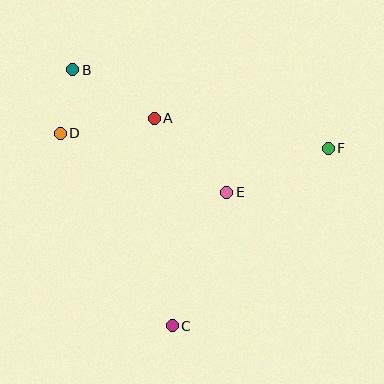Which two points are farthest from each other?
Points B and C are farthest from each other.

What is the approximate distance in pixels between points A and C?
The distance between A and C is approximately 208 pixels.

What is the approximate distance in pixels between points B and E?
The distance between B and E is approximately 197 pixels.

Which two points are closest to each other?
Points B and D are closest to each other.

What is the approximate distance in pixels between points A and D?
The distance between A and D is approximately 95 pixels.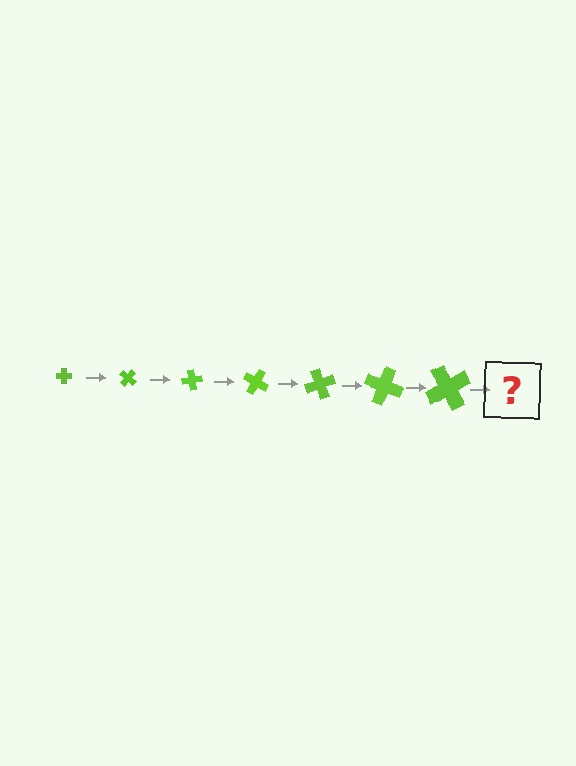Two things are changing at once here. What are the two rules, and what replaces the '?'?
The two rules are that the cross grows larger each step and it rotates 40 degrees each step. The '?' should be a cross, larger than the previous one and rotated 280 degrees from the start.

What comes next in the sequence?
The next element should be a cross, larger than the previous one and rotated 280 degrees from the start.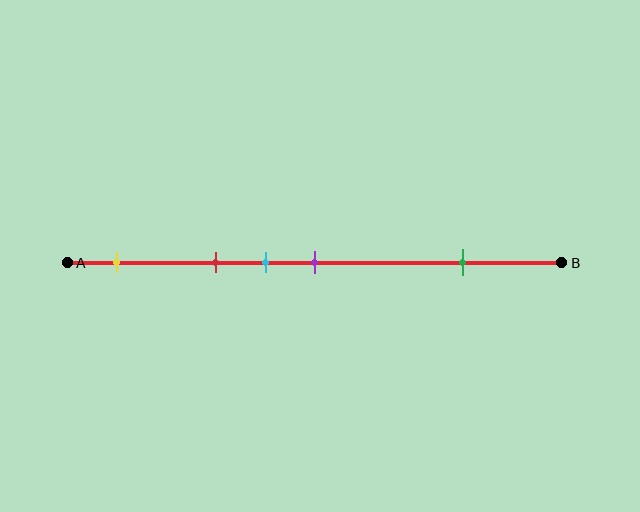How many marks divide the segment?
There are 5 marks dividing the segment.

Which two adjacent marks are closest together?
The cyan and purple marks are the closest adjacent pair.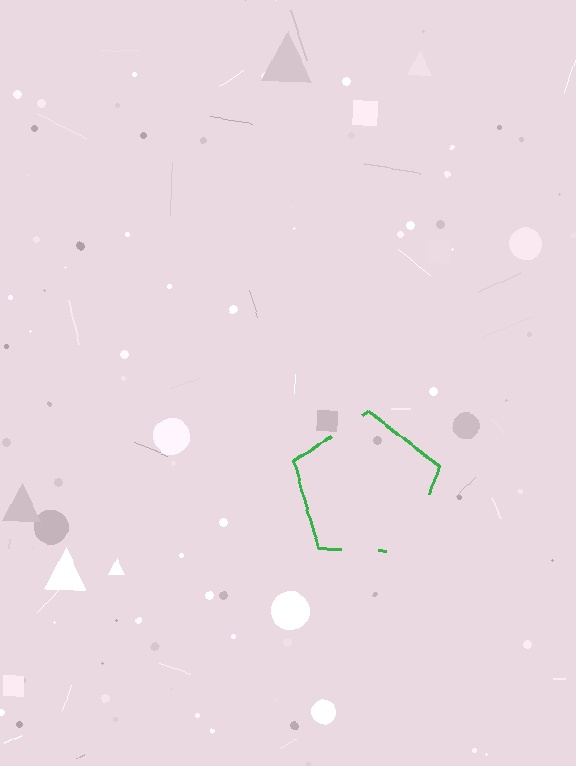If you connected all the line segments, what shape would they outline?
They would outline a pentagon.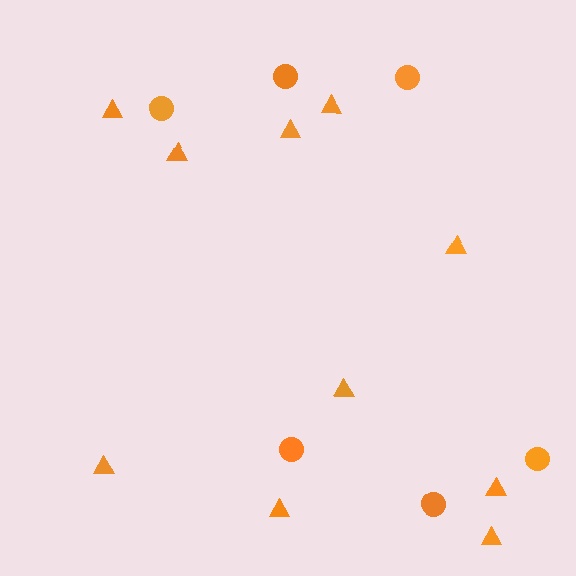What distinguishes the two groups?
There are 2 groups: one group of circles (6) and one group of triangles (10).